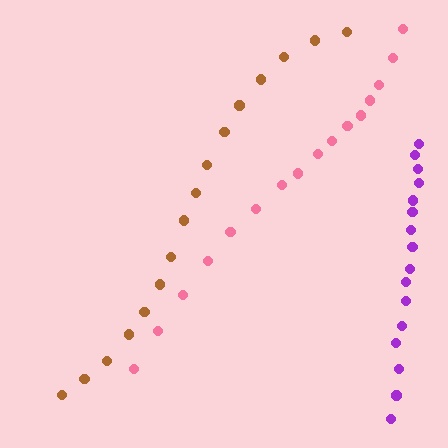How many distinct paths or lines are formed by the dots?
There are 3 distinct paths.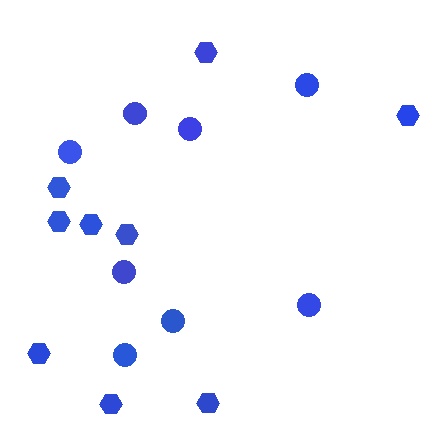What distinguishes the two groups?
There are 2 groups: one group of circles (8) and one group of hexagons (9).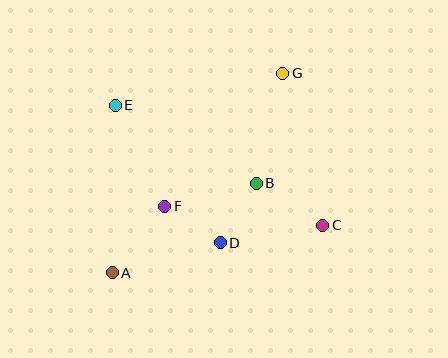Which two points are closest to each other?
Points D and F are closest to each other.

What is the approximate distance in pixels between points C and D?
The distance between C and D is approximately 104 pixels.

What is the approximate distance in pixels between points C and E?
The distance between C and E is approximately 240 pixels.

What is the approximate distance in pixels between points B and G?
The distance between B and G is approximately 113 pixels.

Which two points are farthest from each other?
Points A and G are farthest from each other.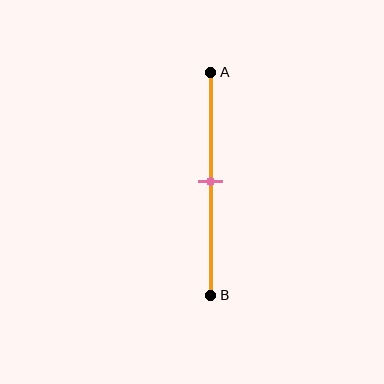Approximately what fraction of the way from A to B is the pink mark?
The pink mark is approximately 50% of the way from A to B.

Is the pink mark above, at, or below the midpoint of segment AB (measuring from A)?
The pink mark is approximately at the midpoint of segment AB.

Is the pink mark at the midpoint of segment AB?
Yes, the mark is approximately at the midpoint.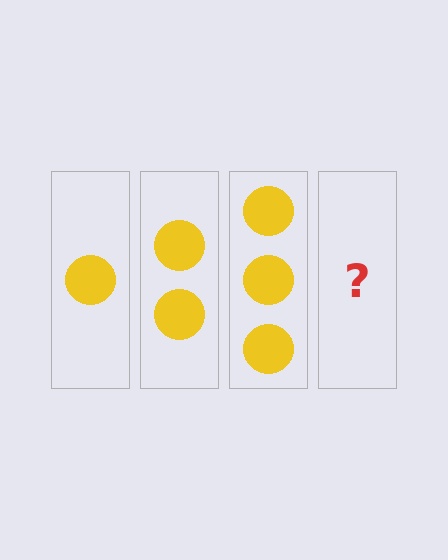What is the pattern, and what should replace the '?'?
The pattern is that each step adds one more circle. The '?' should be 4 circles.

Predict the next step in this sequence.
The next step is 4 circles.